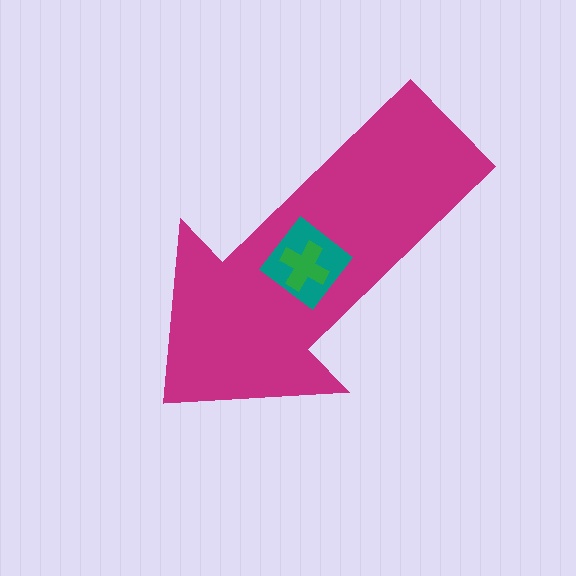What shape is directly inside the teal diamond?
The green cross.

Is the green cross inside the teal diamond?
Yes.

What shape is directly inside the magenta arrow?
The teal diamond.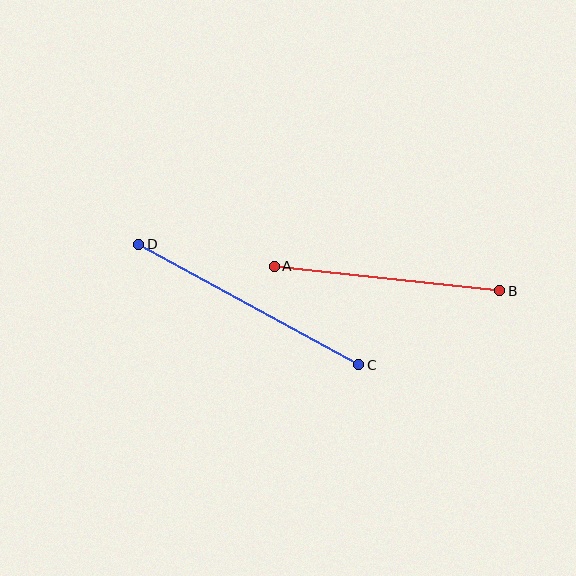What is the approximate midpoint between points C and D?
The midpoint is at approximately (249, 305) pixels.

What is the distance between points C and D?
The distance is approximately 251 pixels.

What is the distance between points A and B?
The distance is approximately 227 pixels.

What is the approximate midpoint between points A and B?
The midpoint is at approximately (387, 279) pixels.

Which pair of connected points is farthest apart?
Points C and D are farthest apart.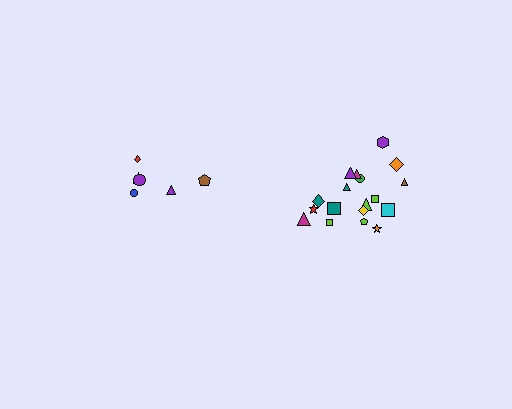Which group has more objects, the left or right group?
The right group.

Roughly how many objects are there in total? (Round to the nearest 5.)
Roughly 25 objects in total.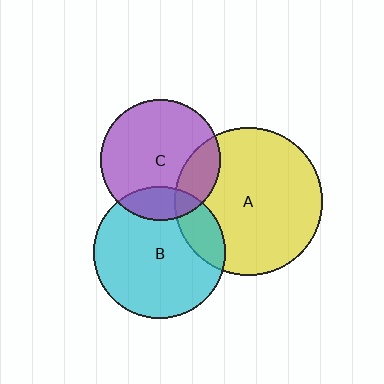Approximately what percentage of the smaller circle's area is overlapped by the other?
Approximately 15%.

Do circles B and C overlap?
Yes.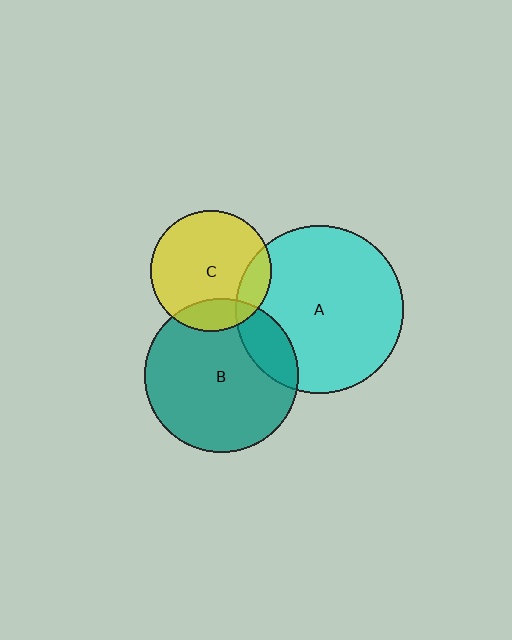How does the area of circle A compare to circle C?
Approximately 1.9 times.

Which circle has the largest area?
Circle A (cyan).